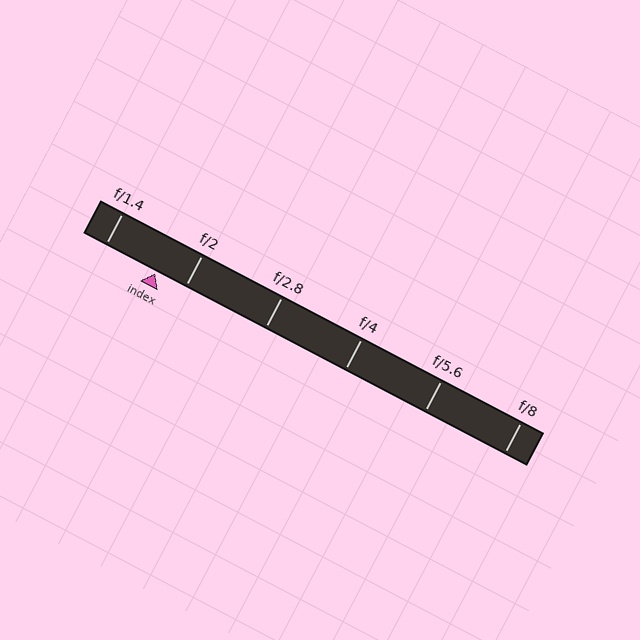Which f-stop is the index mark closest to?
The index mark is closest to f/2.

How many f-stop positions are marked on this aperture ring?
There are 6 f-stop positions marked.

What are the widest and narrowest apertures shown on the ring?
The widest aperture shown is f/1.4 and the narrowest is f/8.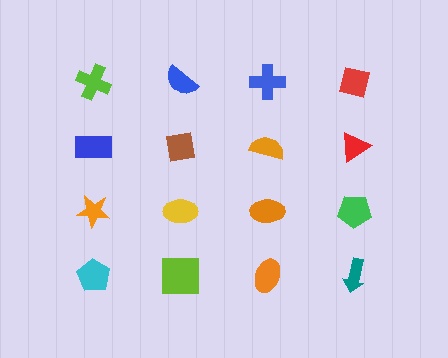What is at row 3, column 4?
A green pentagon.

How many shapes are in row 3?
4 shapes.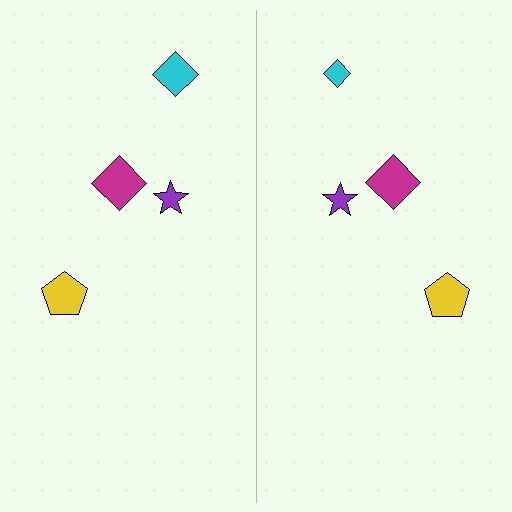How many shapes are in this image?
There are 8 shapes in this image.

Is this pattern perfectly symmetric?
No, the pattern is not perfectly symmetric. The cyan diamond on the right side has a different size than its mirror counterpart.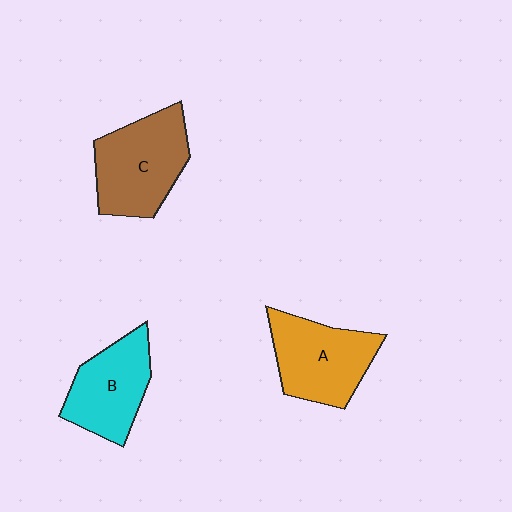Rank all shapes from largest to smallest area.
From largest to smallest: C (brown), A (orange), B (cyan).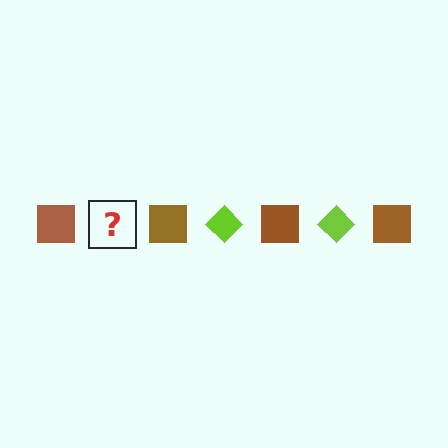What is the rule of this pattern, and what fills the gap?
The rule is that the pattern alternates between brown square and lime diamond. The gap should be filled with a lime diamond.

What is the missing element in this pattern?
The missing element is a lime diamond.